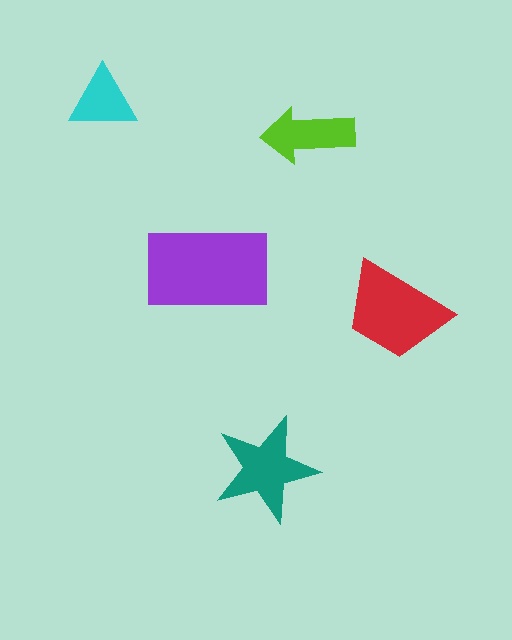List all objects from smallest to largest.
The cyan triangle, the lime arrow, the teal star, the red trapezoid, the purple rectangle.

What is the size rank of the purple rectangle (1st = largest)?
1st.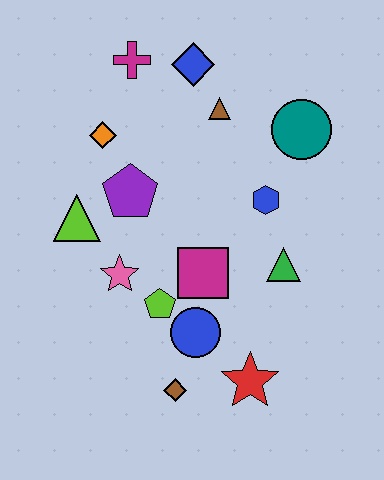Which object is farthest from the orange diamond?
The red star is farthest from the orange diamond.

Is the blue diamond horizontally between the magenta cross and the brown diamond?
No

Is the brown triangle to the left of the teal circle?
Yes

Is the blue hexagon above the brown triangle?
No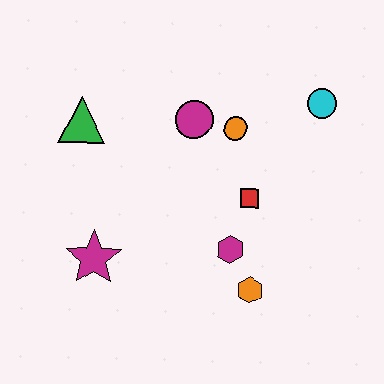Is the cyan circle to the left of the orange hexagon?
No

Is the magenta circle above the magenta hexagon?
Yes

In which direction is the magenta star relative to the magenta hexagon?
The magenta star is to the left of the magenta hexagon.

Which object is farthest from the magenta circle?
The orange hexagon is farthest from the magenta circle.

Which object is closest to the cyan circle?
The orange circle is closest to the cyan circle.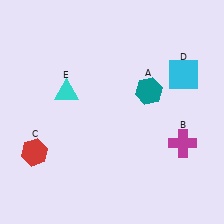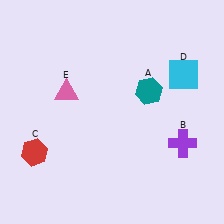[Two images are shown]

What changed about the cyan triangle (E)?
In Image 1, E is cyan. In Image 2, it changed to pink.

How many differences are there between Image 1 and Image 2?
There are 2 differences between the two images.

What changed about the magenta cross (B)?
In Image 1, B is magenta. In Image 2, it changed to purple.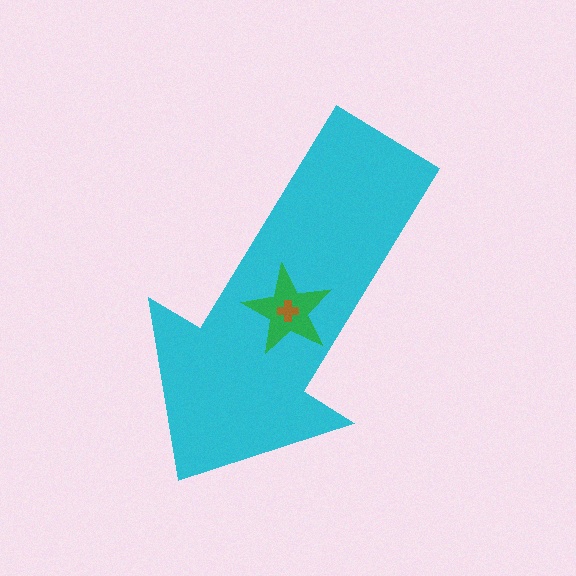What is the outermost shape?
The cyan arrow.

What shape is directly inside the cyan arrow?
The green star.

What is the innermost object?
The brown cross.